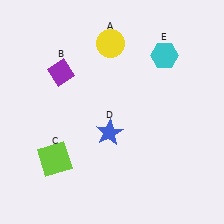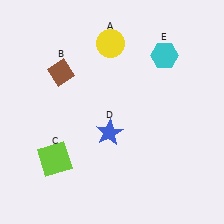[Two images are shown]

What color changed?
The diamond (B) changed from purple in Image 1 to brown in Image 2.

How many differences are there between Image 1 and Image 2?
There is 1 difference between the two images.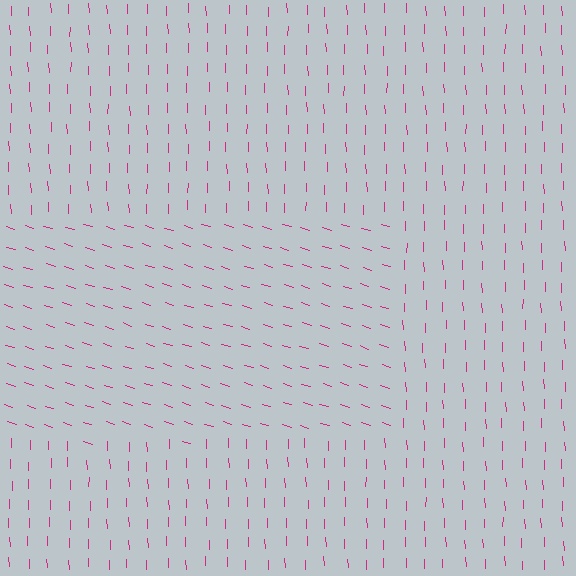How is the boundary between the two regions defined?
The boundary is defined purely by a change in line orientation (approximately 71 degrees difference). All lines are the same color and thickness.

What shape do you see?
I see a rectangle.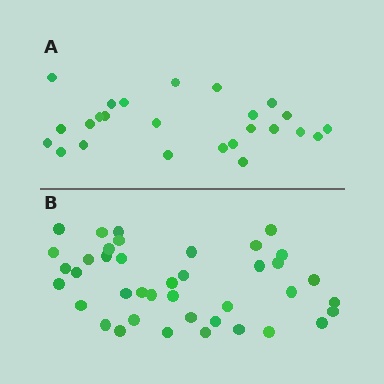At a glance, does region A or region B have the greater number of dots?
Region B (the bottom region) has more dots.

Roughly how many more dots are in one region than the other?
Region B has approximately 15 more dots than region A.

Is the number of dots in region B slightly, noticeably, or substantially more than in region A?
Region B has substantially more. The ratio is roughly 1.6 to 1.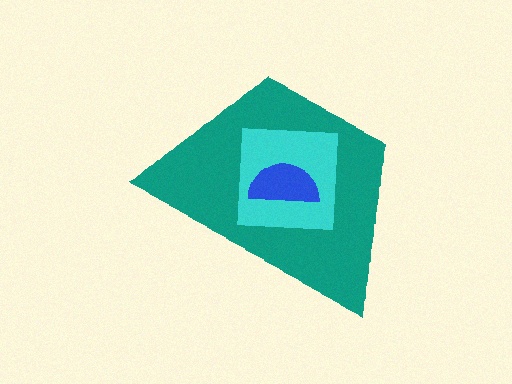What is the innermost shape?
The blue semicircle.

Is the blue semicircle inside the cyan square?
Yes.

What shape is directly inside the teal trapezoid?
The cyan square.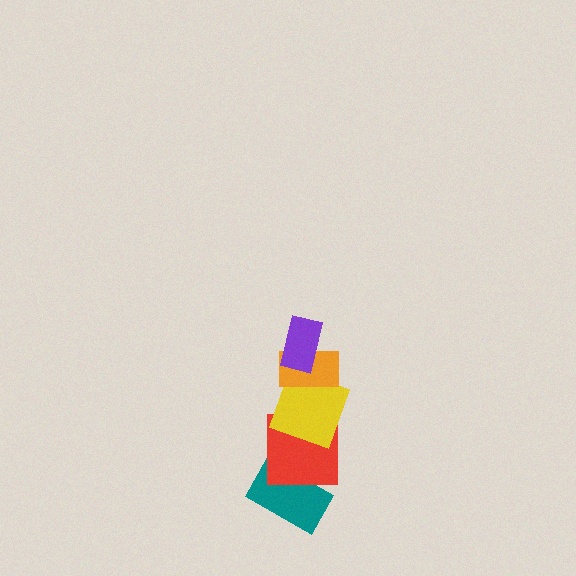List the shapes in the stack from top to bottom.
From top to bottom: the purple rectangle, the orange rectangle, the yellow square, the red square, the teal rectangle.